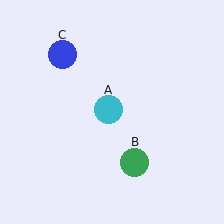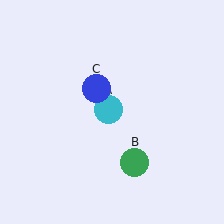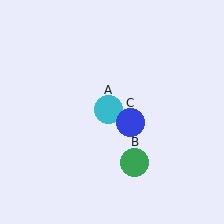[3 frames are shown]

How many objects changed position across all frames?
1 object changed position: blue circle (object C).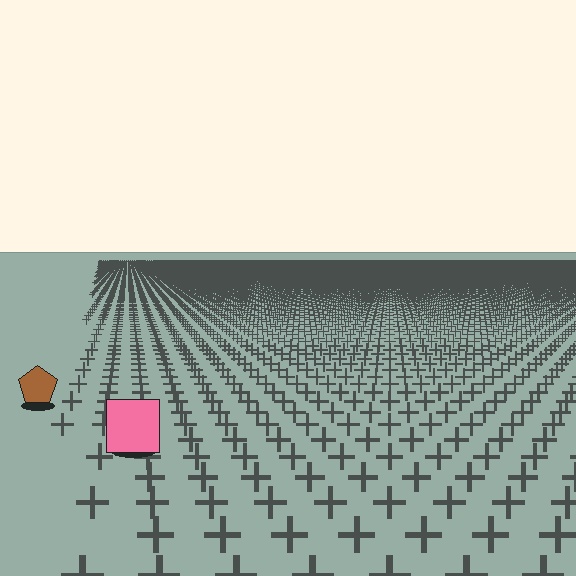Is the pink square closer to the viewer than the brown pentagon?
Yes. The pink square is closer — you can tell from the texture gradient: the ground texture is coarser near it.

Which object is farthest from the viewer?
The brown pentagon is farthest from the viewer. It appears smaller and the ground texture around it is denser.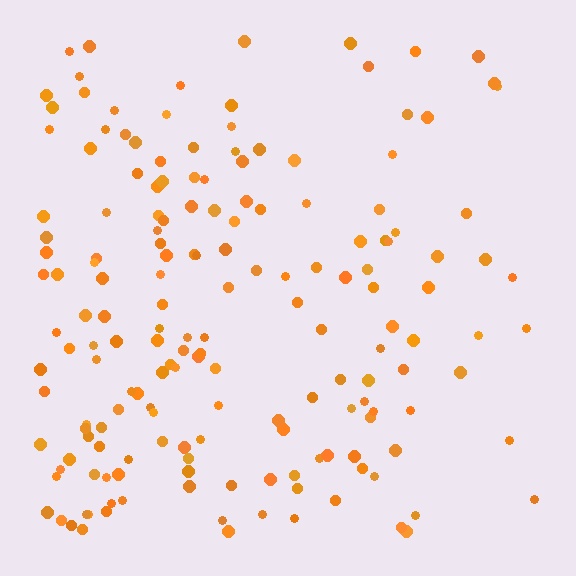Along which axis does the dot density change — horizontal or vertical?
Horizontal.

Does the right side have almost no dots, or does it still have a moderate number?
Still a moderate number, just noticeably fewer than the left.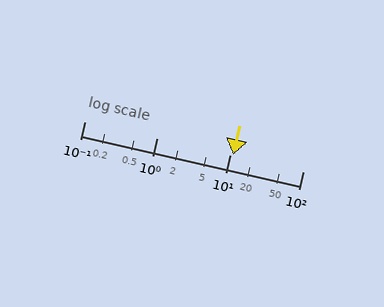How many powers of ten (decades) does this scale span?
The scale spans 3 decades, from 0.1 to 100.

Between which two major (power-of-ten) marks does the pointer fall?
The pointer is between 10 and 100.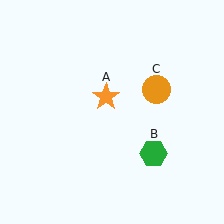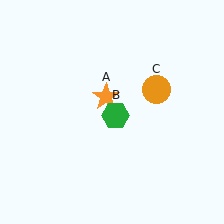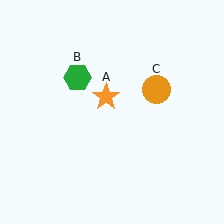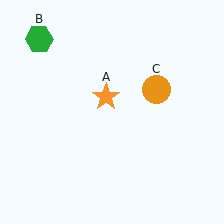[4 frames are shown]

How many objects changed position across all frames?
1 object changed position: green hexagon (object B).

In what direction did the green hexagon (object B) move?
The green hexagon (object B) moved up and to the left.